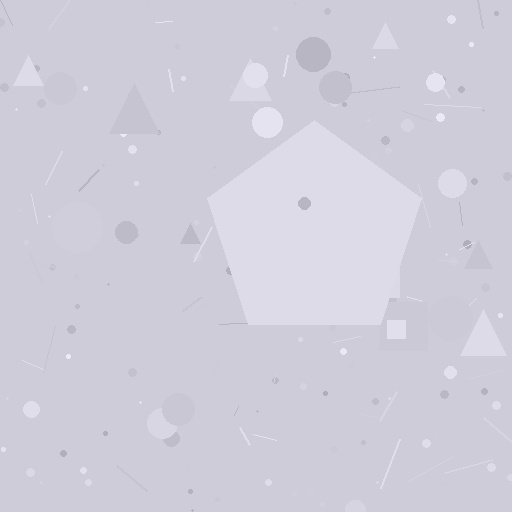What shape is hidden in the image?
A pentagon is hidden in the image.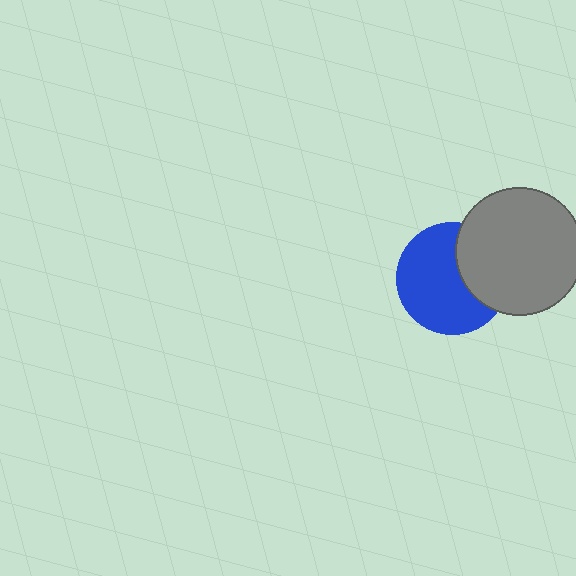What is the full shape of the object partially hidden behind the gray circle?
The partially hidden object is a blue circle.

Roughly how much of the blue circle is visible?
Most of it is visible (roughly 67%).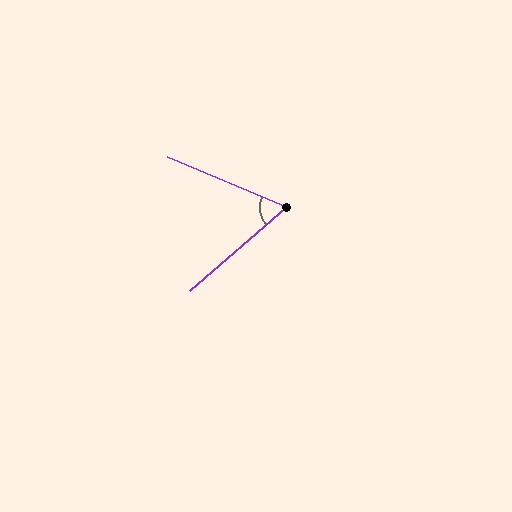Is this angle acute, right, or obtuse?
It is acute.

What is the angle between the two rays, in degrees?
Approximately 63 degrees.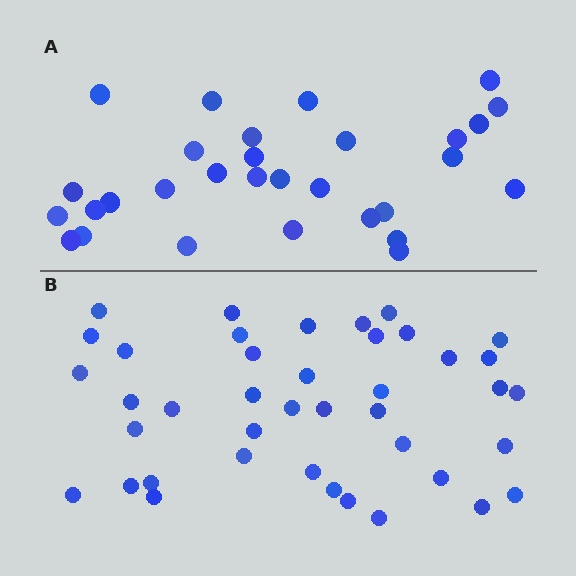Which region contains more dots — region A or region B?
Region B (the bottom region) has more dots.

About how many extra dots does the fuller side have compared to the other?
Region B has roughly 12 or so more dots than region A.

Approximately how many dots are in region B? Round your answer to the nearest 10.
About 40 dots. (The exact count is 41, which rounds to 40.)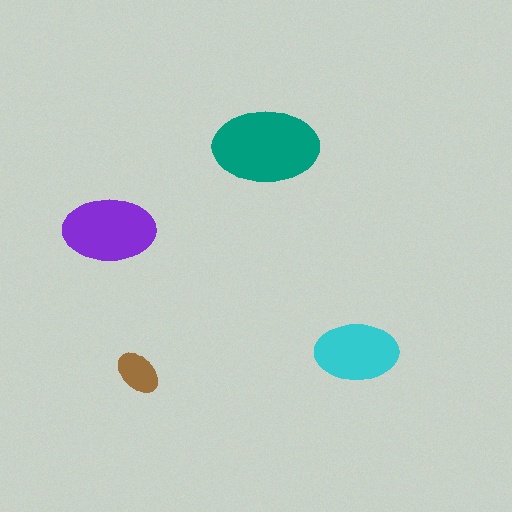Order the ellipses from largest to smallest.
the teal one, the purple one, the cyan one, the brown one.